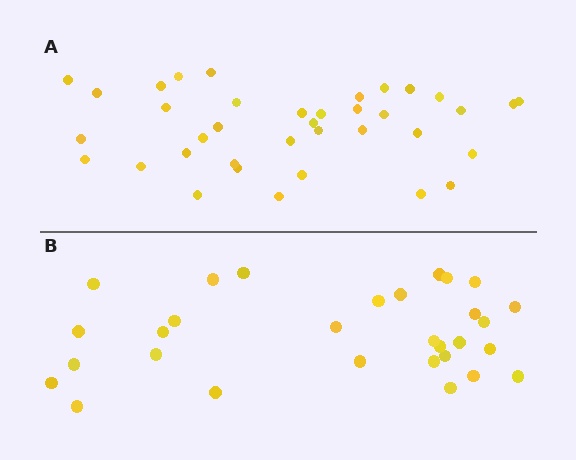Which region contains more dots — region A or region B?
Region A (the top region) has more dots.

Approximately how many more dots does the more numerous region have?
Region A has roughly 8 or so more dots than region B.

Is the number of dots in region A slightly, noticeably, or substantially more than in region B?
Region A has only slightly more — the two regions are fairly close. The ratio is roughly 1.2 to 1.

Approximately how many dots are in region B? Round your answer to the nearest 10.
About 30 dots.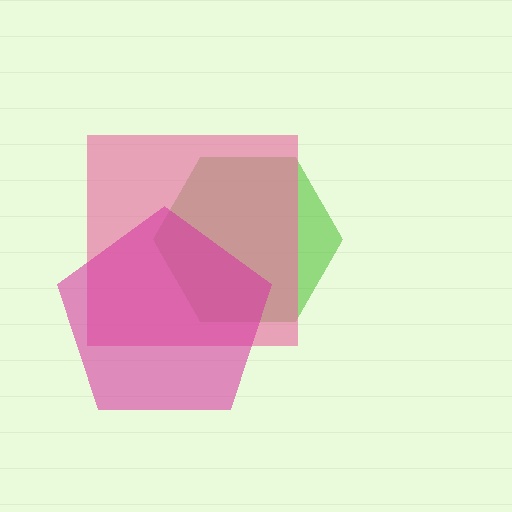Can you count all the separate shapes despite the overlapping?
Yes, there are 3 separate shapes.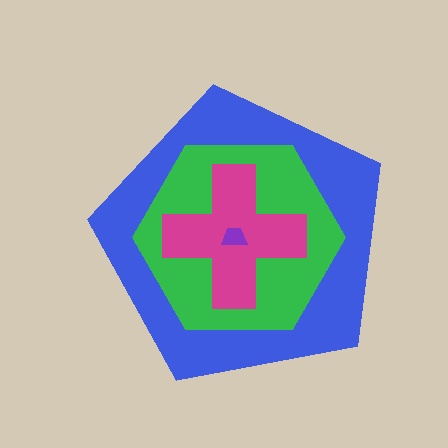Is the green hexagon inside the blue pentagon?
Yes.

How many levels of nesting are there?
4.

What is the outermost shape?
The blue pentagon.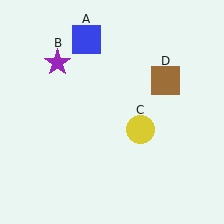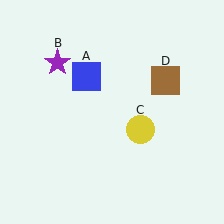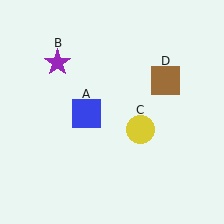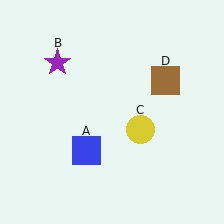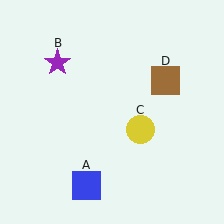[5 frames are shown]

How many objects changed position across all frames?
1 object changed position: blue square (object A).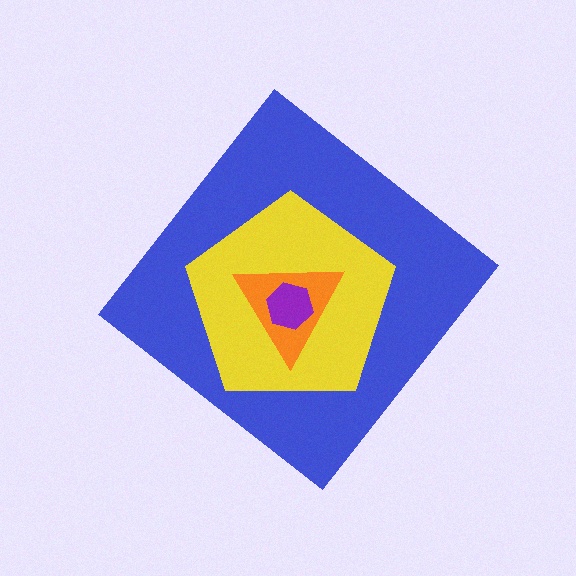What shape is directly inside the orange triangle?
The purple hexagon.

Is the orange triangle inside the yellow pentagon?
Yes.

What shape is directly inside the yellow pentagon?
The orange triangle.